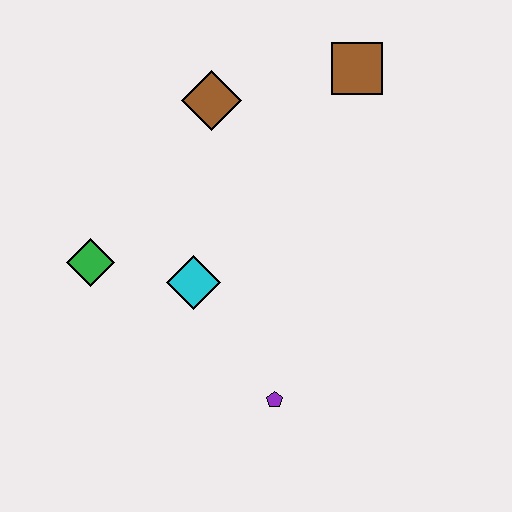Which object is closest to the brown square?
The brown diamond is closest to the brown square.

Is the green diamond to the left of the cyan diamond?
Yes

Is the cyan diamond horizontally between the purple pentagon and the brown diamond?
No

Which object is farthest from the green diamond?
The brown square is farthest from the green diamond.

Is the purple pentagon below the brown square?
Yes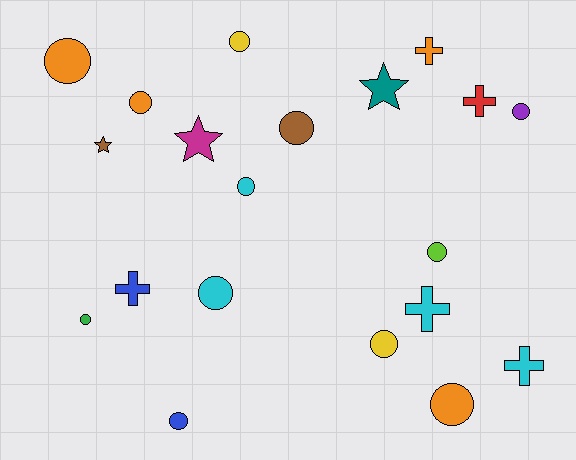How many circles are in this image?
There are 12 circles.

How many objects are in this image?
There are 20 objects.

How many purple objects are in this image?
There is 1 purple object.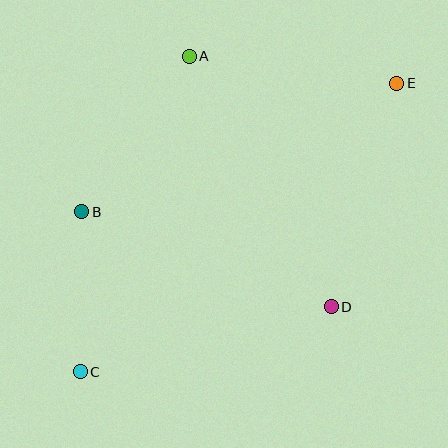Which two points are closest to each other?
Points B and C are closest to each other.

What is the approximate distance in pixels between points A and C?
The distance between A and C is approximately 334 pixels.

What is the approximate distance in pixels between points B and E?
The distance between B and E is approximately 340 pixels.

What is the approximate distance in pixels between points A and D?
The distance between A and D is approximately 288 pixels.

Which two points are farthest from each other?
Points C and E are farthest from each other.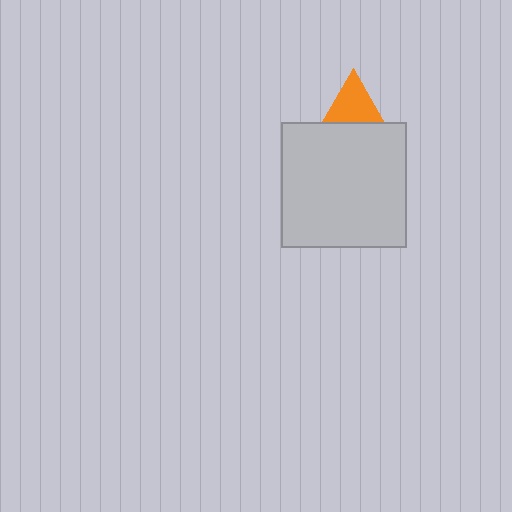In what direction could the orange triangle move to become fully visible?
The orange triangle could move up. That would shift it out from behind the light gray square entirely.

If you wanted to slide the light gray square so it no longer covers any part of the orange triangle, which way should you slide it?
Slide it down — that is the most direct way to separate the two shapes.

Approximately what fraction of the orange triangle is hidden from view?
Roughly 57% of the orange triangle is hidden behind the light gray square.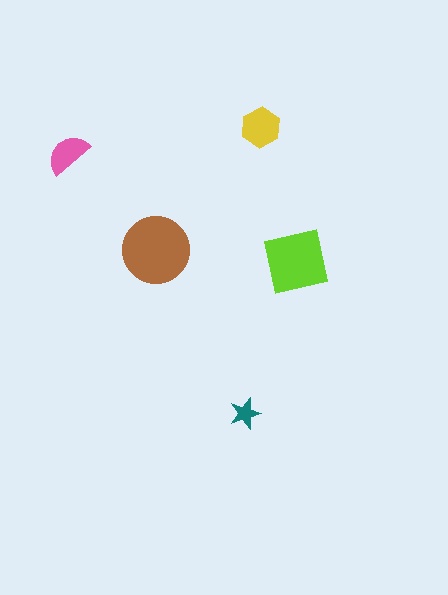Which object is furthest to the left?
The pink semicircle is leftmost.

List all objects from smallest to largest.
The teal star, the pink semicircle, the yellow hexagon, the lime square, the brown circle.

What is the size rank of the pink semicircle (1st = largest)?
4th.